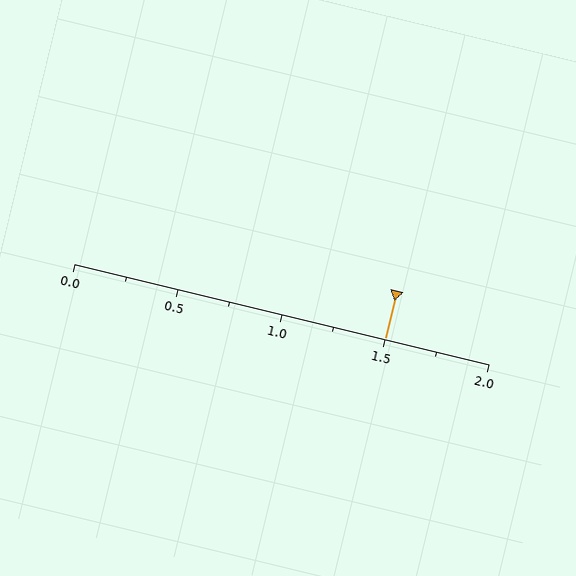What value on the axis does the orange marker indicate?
The marker indicates approximately 1.5.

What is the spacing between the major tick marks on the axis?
The major ticks are spaced 0.5 apart.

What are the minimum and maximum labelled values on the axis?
The axis runs from 0.0 to 2.0.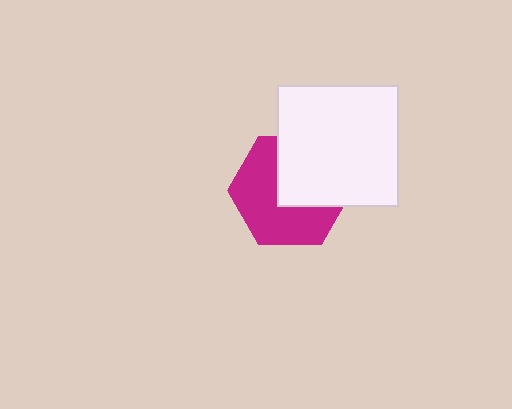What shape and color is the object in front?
The object in front is a white square.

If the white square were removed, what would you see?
You would see the complete magenta hexagon.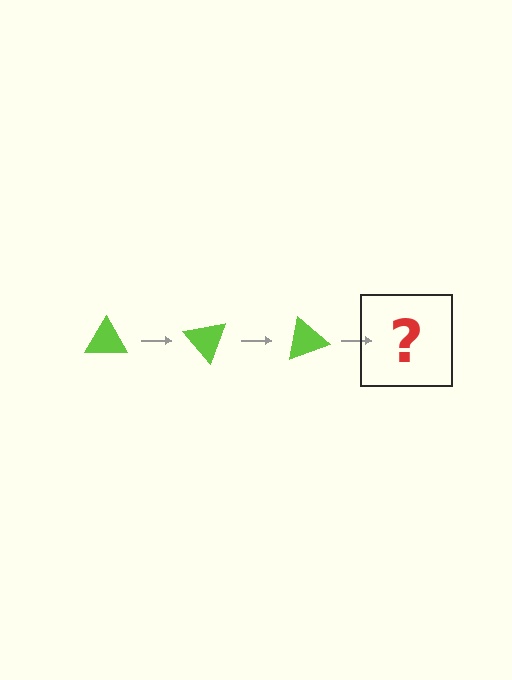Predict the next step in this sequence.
The next step is a lime triangle rotated 150 degrees.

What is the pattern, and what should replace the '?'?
The pattern is that the triangle rotates 50 degrees each step. The '?' should be a lime triangle rotated 150 degrees.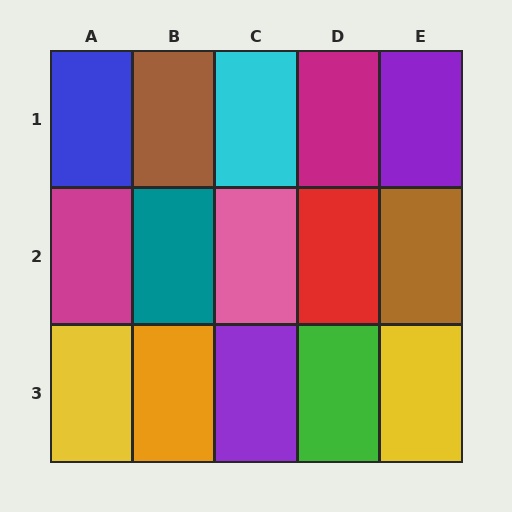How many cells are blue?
1 cell is blue.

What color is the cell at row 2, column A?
Magenta.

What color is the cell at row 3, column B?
Orange.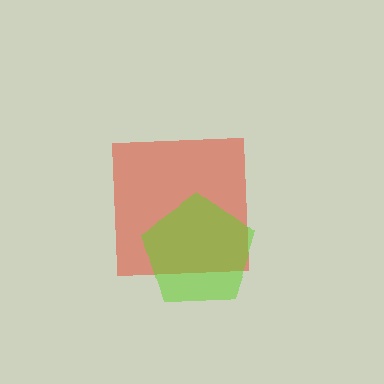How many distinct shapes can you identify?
There are 2 distinct shapes: a red square, a lime pentagon.